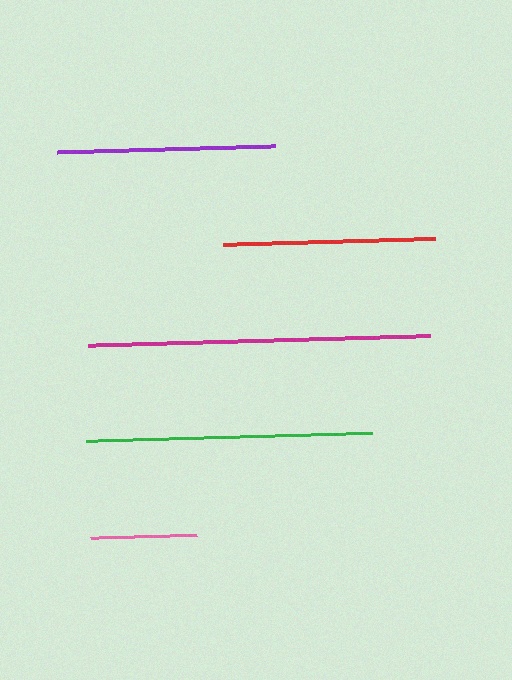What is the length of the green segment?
The green segment is approximately 286 pixels long.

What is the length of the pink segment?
The pink segment is approximately 106 pixels long.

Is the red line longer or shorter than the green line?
The green line is longer than the red line.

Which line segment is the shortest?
The pink line is the shortest at approximately 106 pixels.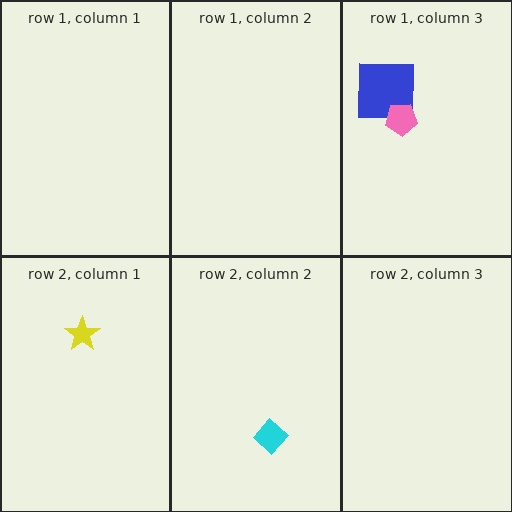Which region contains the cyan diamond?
The row 2, column 2 region.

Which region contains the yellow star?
The row 2, column 1 region.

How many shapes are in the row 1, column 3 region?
2.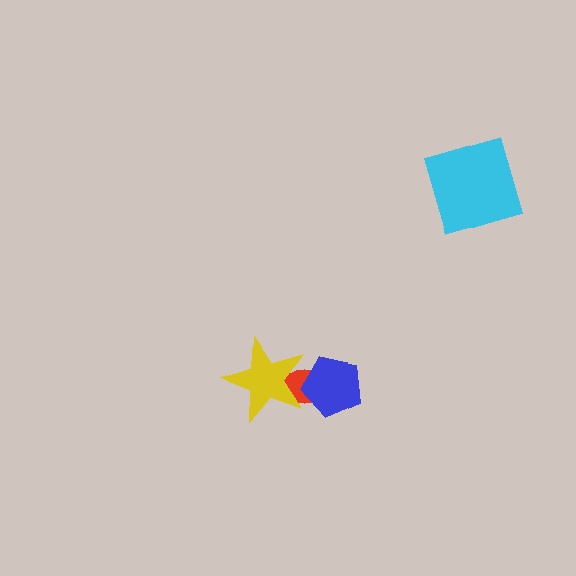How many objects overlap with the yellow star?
2 objects overlap with the yellow star.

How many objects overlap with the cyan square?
0 objects overlap with the cyan square.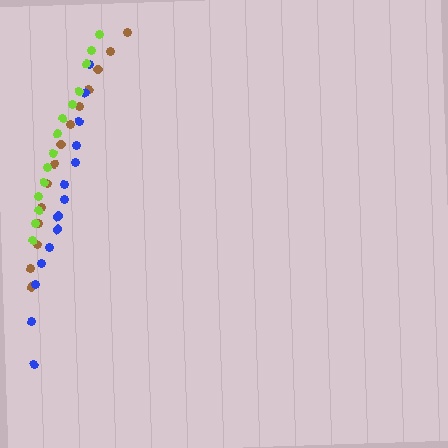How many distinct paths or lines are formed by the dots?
There are 3 distinct paths.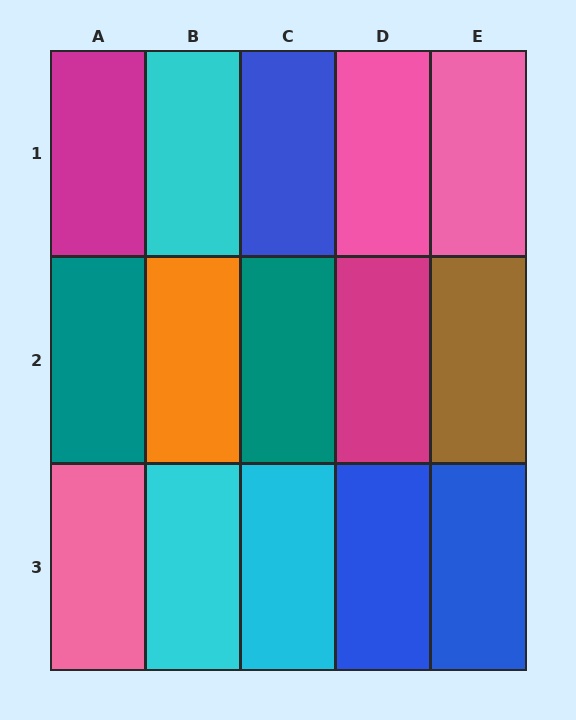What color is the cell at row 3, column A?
Pink.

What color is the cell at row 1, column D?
Pink.